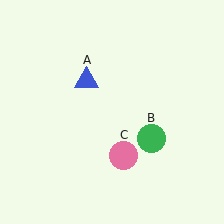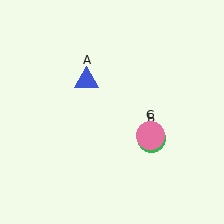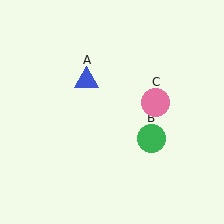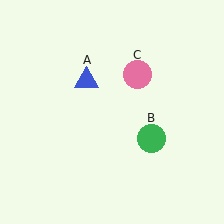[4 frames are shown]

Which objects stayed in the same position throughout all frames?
Blue triangle (object A) and green circle (object B) remained stationary.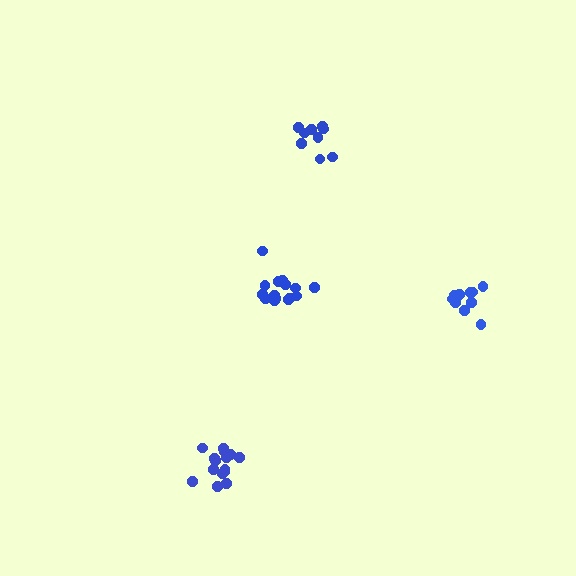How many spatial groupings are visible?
There are 4 spatial groupings.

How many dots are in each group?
Group 1: 9 dots, Group 2: 10 dots, Group 3: 15 dots, Group 4: 15 dots (49 total).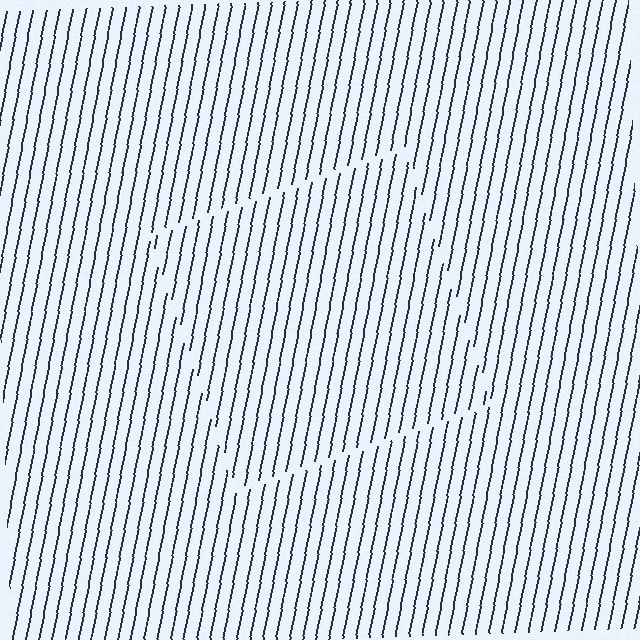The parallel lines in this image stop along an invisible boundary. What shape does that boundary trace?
An illusory square. The interior of the shape contains the same grating, shifted by half a period — the contour is defined by the phase discontinuity where line-ends from the inner and outer gratings abut.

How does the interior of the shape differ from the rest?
The interior of the shape contains the same grating, shifted by half a period — the contour is defined by the phase discontinuity where line-ends from the inner and outer gratings abut.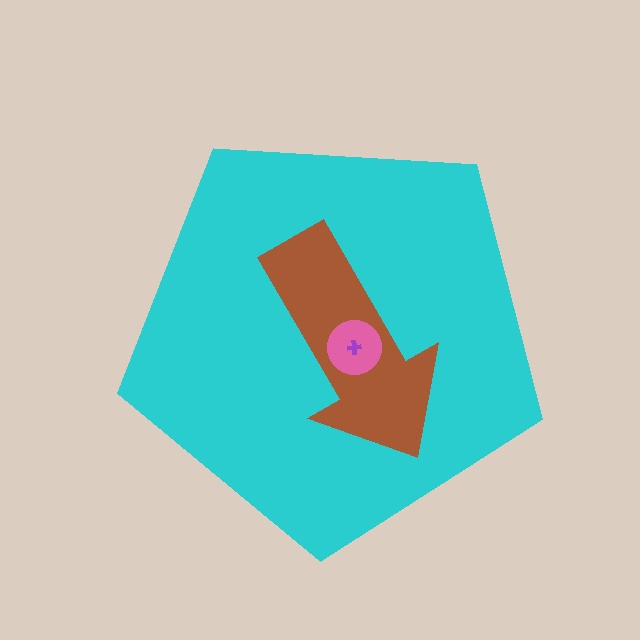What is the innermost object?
The purple cross.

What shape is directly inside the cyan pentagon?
The brown arrow.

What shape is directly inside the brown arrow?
The pink circle.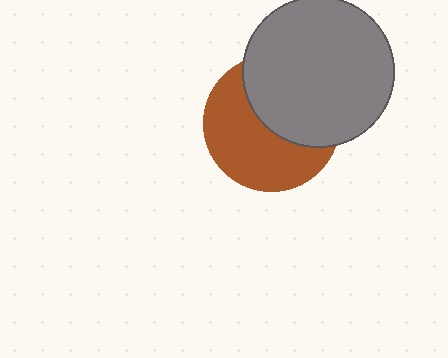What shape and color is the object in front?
The object in front is a gray circle.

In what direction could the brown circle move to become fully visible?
The brown circle could move toward the lower-left. That would shift it out from behind the gray circle entirely.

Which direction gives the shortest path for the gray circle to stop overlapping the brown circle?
Moving toward the upper-right gives the shortest separation.